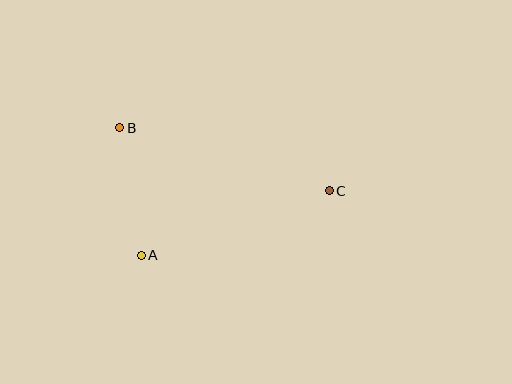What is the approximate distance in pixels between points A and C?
The distance between A and C is approximately 199 pixels.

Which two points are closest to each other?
Points A and B are closest to each other.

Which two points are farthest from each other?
Points B and C are farthest from each other.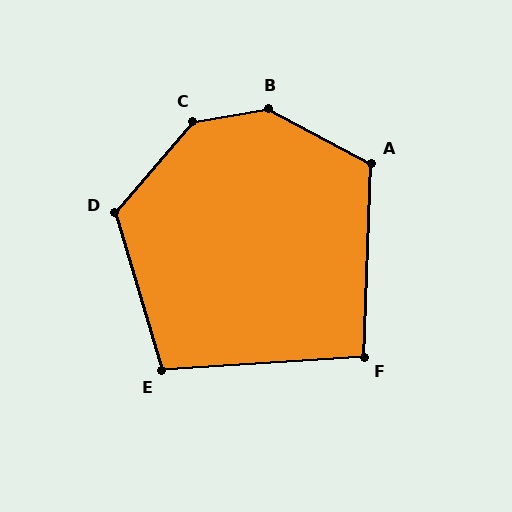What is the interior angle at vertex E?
Approximately 103 degrees (obtuse).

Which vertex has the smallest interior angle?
F, at approximately 96 degrees.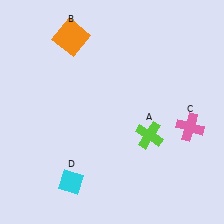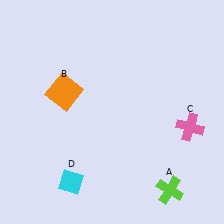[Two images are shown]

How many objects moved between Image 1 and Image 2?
2 objects moved between the two images.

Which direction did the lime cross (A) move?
The lime cross (A) moved down.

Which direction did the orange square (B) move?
The orange square (B) moved down.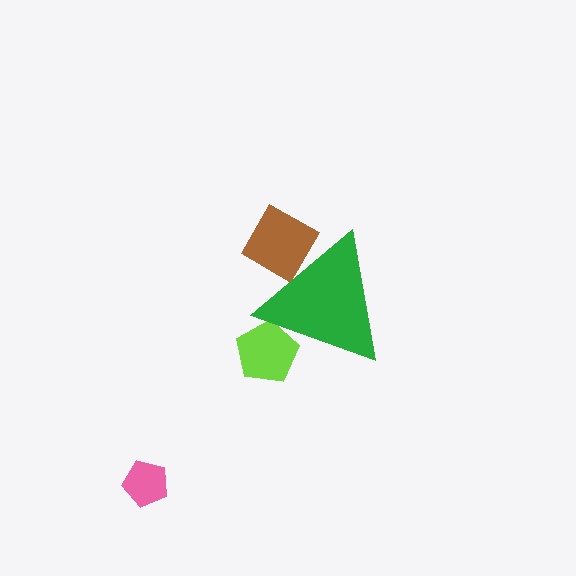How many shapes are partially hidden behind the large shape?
2 shapes are partially hidden.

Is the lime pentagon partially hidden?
Yes, the lime pentagon is partially hidden behind the green triangle.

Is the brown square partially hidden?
Yes, the brown square is partially hidden behind the green triangle.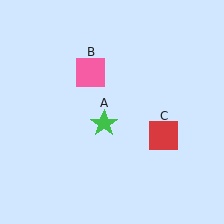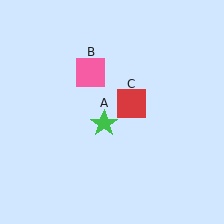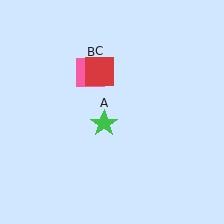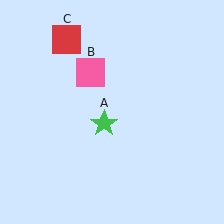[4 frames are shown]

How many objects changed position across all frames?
1 object changed position: red square (object C).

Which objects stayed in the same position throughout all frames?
Green star (object A) and pink square (object B) remained stationary.